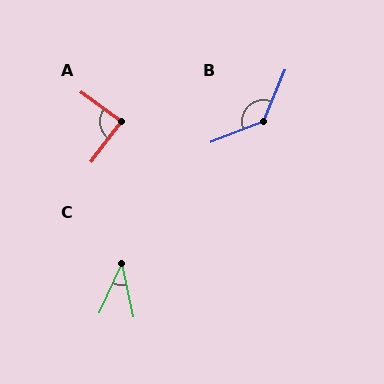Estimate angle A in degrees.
Approximately 89 degrees.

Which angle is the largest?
B, at approximately 134 degrees.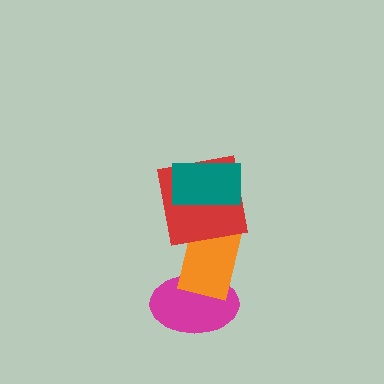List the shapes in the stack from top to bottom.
From top to bottom: the teal rectangle, the red square, the orange rectangle, the magenta ellipse.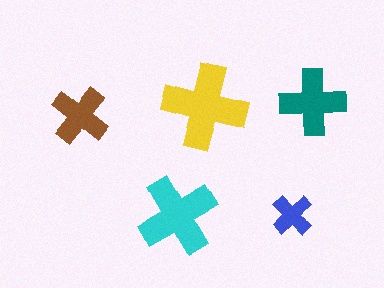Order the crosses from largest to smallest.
the yellow one, the cyan one, the teal one, the brown one, the blue one.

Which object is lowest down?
The blue cross is bottommost.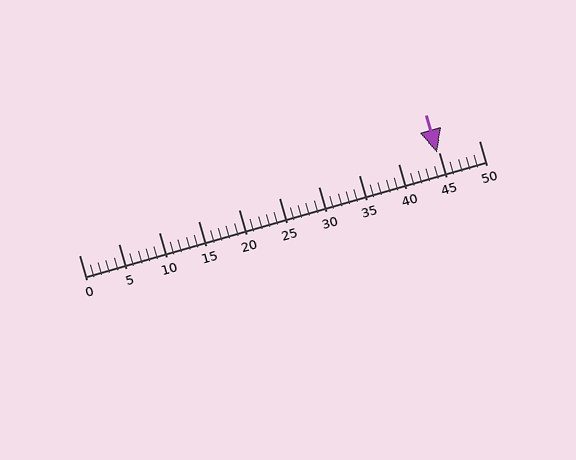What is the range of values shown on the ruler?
The ruler shows values from 0 to 50.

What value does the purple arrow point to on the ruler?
The purple arrow points to approximately 45.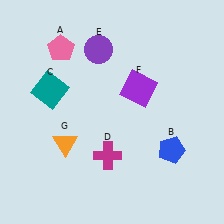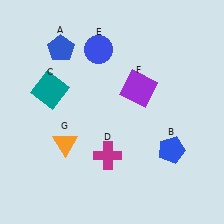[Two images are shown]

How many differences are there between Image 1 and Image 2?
There are 2 differences between the two images.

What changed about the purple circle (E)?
In Image 1, E is purple. In Image 2, it changed to blue.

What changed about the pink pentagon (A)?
In Image 1, A is pink. In Image 2, it changed to blue.